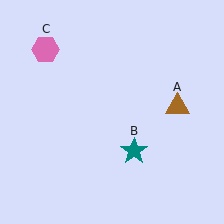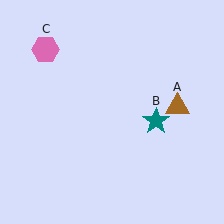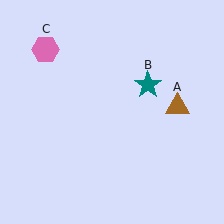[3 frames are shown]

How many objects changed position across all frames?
1 object changed position: teal star (object B).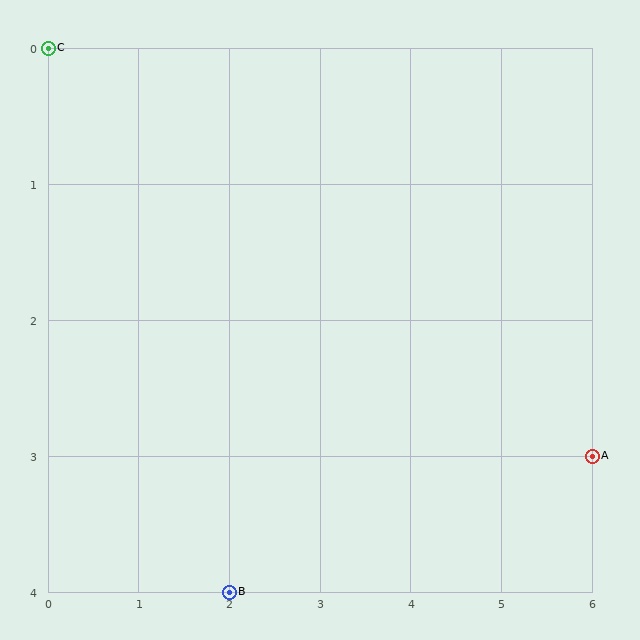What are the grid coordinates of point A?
Point A is at grid coordinates (6, 3).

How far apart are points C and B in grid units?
Points C and B are 2 columns and 4 rows apart (about 4.5 grid units diagonally).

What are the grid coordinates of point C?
Point C is at grid coordinates (0, 0).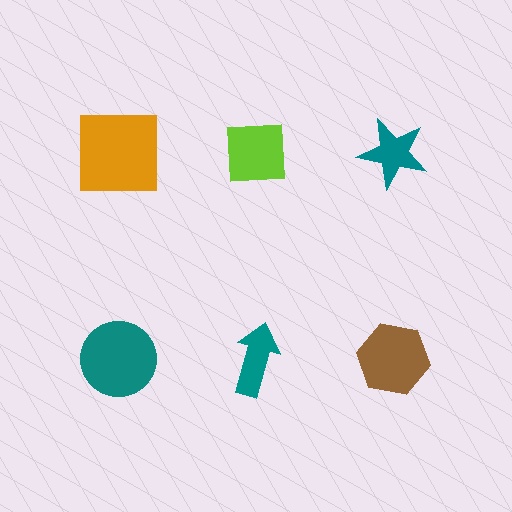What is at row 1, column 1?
An orange square.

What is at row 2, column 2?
A teal arrow.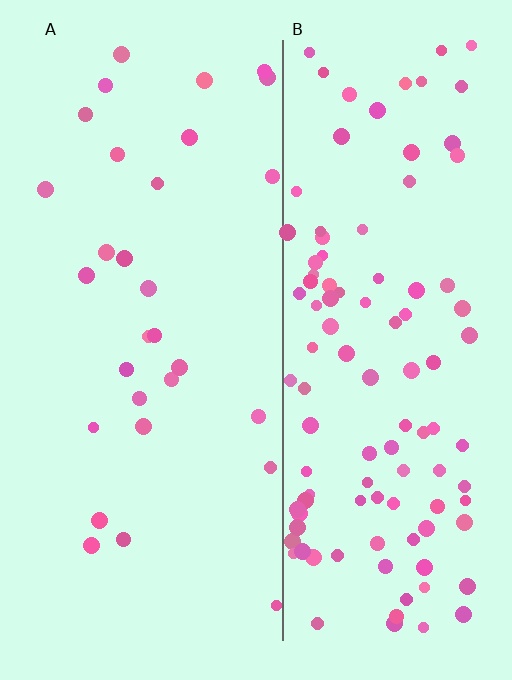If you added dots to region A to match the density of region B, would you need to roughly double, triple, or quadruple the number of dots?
Approximately quadruple.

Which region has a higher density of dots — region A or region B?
B (the right).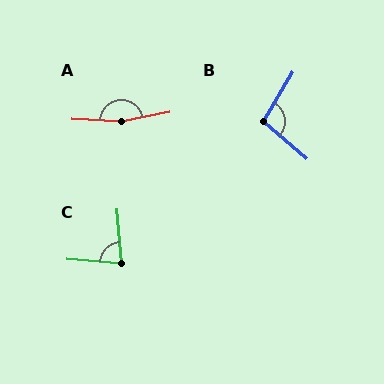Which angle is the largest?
A, at approximately 166 degrees.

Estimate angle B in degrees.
Approximately 100 degrees.